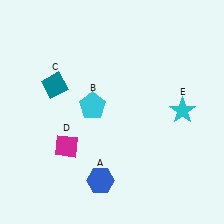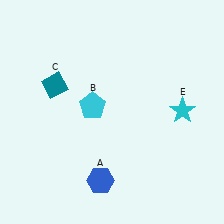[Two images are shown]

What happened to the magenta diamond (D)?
The magenta diamond (D) was removed in Image 2. It was in the bottom-left area of Image 1.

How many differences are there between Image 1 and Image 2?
There is 1 difference between the two images.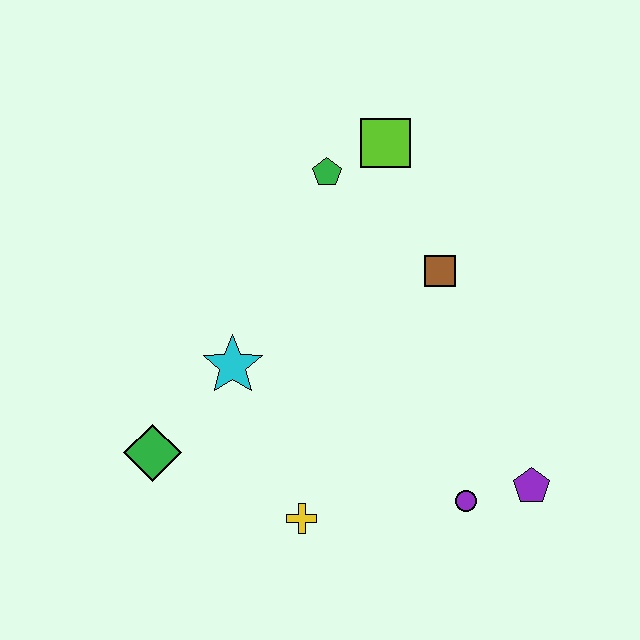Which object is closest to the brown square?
The lime square is closest to the brown square.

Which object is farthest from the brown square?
The green diamond is farthest from the brown square.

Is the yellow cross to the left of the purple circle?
Yes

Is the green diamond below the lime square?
Yes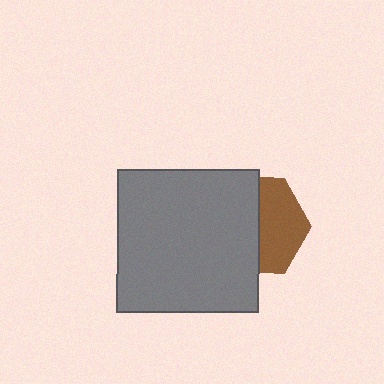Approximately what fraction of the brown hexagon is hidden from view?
Roughly 53% of the brown hexagon is hidden behind the gray square.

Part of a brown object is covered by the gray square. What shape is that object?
It is a hexagon.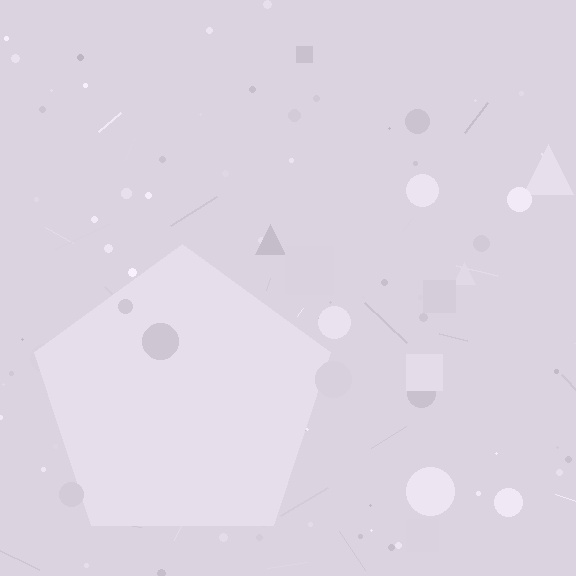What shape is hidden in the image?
A pentagon is hidden in the image.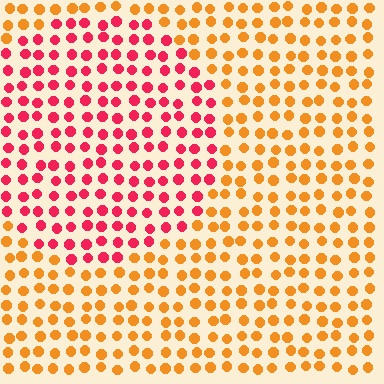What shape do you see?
I see a circle.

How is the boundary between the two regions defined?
The boundary is defined purely by a slight shift in hue (about 47 degrees). Spacing, size, and orientation are identical on both sides.